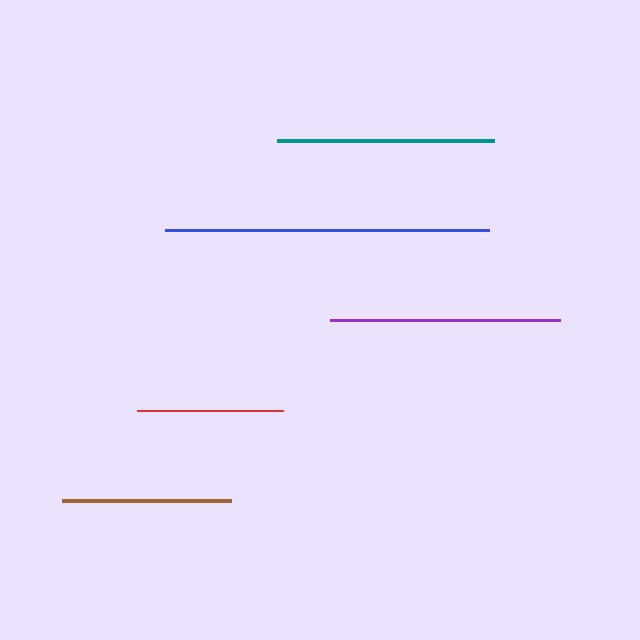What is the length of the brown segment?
The brown segment is approximately 169 pixels long.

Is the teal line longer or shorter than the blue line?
The blue line is longer than the teal line.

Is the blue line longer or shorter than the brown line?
The blue line is longer than the brown line.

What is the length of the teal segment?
The teal segment is approximately 217 pixels long.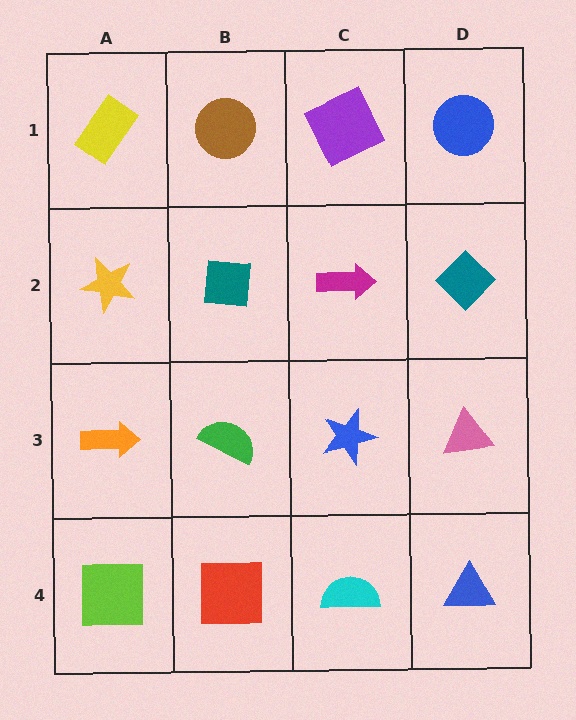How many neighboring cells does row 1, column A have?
2.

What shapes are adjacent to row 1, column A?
A yellow star (row 2, column A), a brown circle (row 1, column B).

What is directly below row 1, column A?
A yellow star.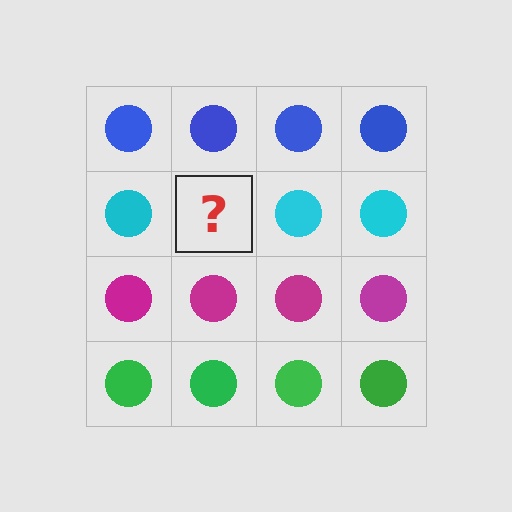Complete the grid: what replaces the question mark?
The question mark should be replaced with a cyan circle.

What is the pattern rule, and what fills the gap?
The rule is that each row has a consistent color. The gap should be filled with a cyan circle.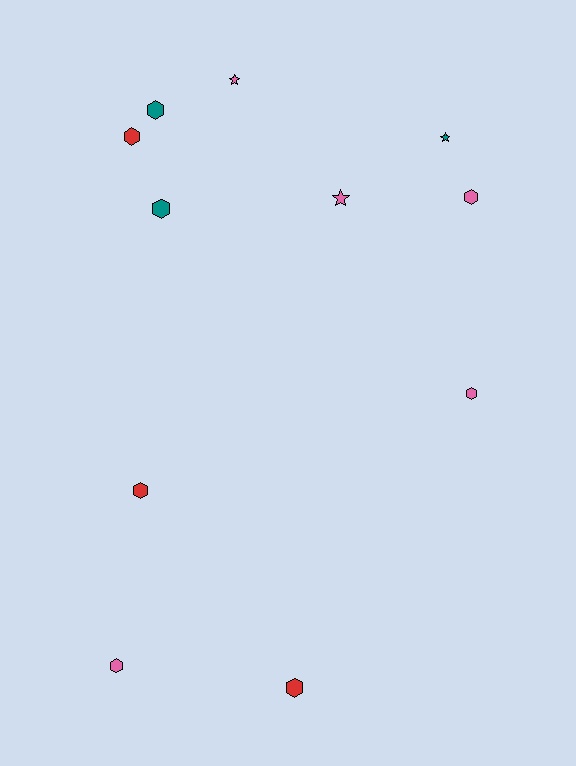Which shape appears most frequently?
Hexagon, with 8 objects.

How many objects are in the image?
There are 11 objects.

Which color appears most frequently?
Pink, with 5 objects.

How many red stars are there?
There are no red stars.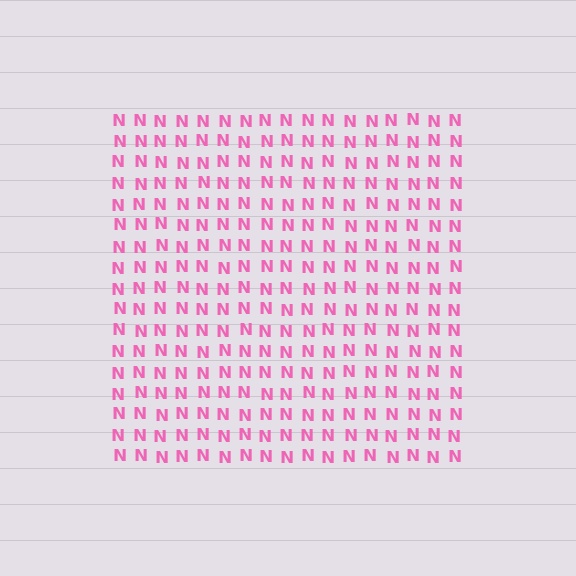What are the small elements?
The small elements are letter N's.